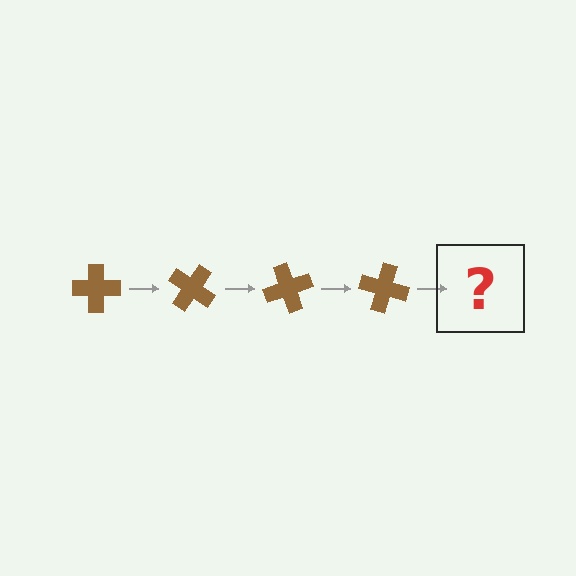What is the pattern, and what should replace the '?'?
The pattern is that the cross rotates 35 degrees each step. The '?' should be a brown cross rotated 140 degrees.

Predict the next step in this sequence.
The next step is a brown cross rotated 140 degrees.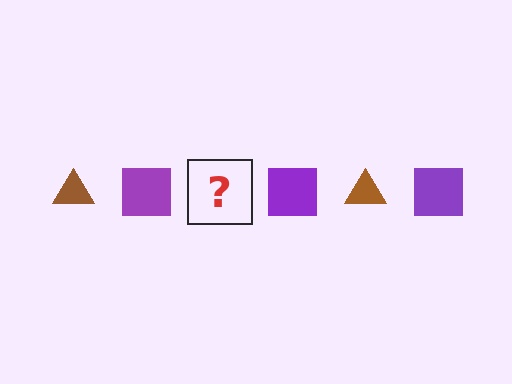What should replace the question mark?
The question mark should be replaced with a brown triangle.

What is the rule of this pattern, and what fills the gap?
The rule is that the pattern alternates between brown triangle and purple square. The gap should be filled with a brown triangle.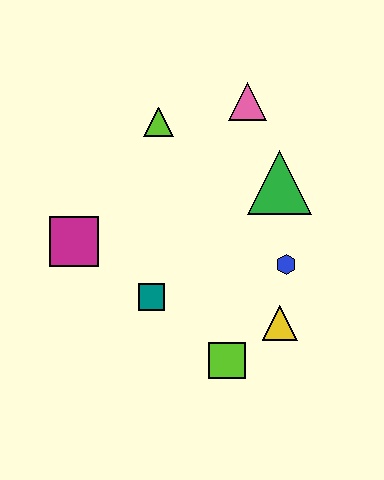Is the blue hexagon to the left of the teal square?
No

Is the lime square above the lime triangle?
No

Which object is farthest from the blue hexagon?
The magenta square is farthest from the blue hexagon.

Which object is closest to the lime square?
The yellow triangle is closest to the lime square.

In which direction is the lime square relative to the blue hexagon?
The lime square is below the blue hexagon.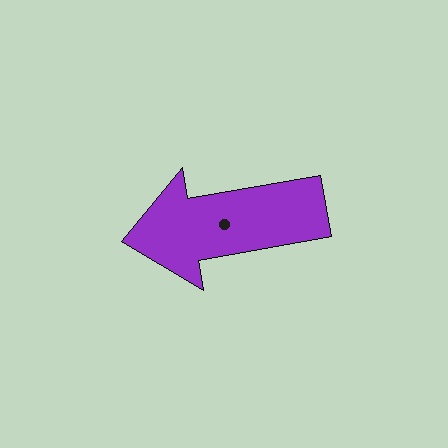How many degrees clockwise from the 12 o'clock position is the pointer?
Approximately 260 degrees.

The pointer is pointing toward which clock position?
Roughly 9 o'clock.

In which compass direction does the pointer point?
West.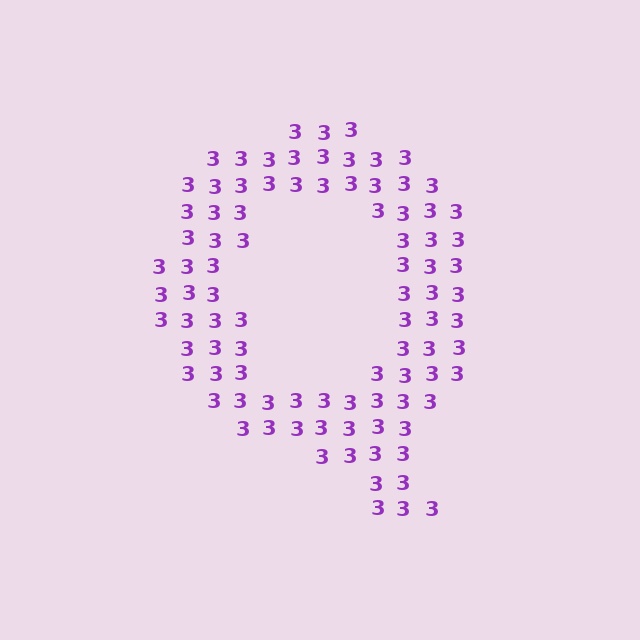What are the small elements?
The small elements are digit 3's.